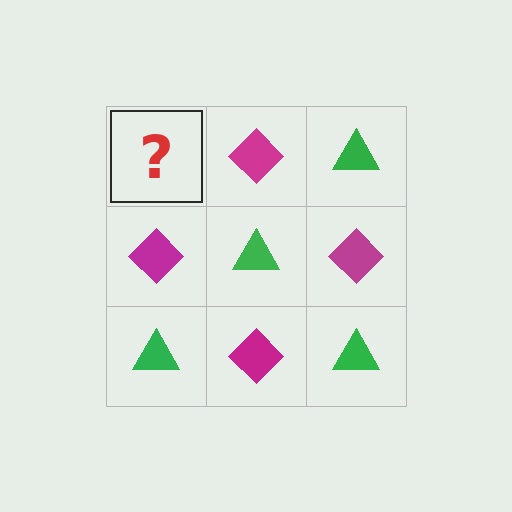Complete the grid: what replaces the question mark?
The question mark should be replaced with a green triangle.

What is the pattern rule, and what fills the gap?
The rule is that it alternates green triangle and magenta diamond in a checkerboard pattern. The gap should be filled with a green triangle.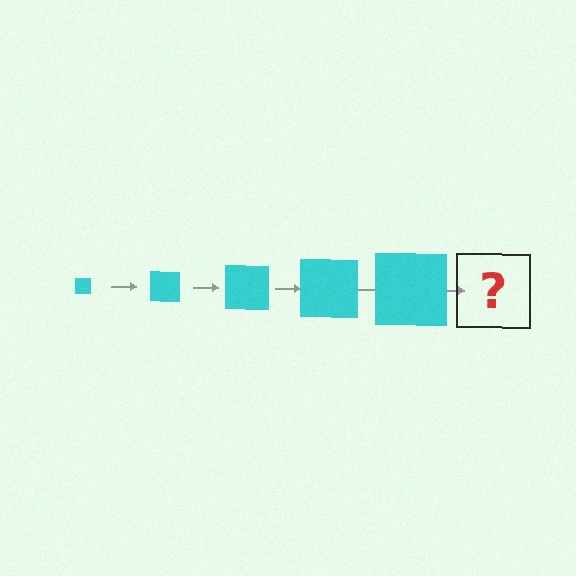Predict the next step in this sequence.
The next step is a cyan square, larger than the previous one.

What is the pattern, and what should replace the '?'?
The pattern is that the square gets progressively larger each step. The '?' should be a cyan square, larger than the previous one.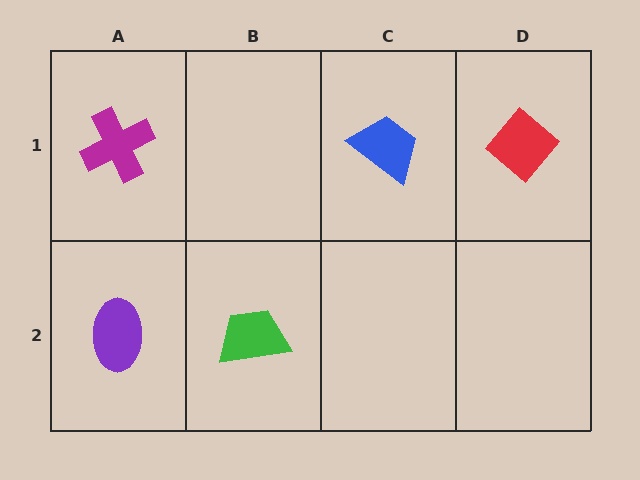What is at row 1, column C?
A blue trapezoid.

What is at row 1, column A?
A magenta cross.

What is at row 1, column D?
A red diamond.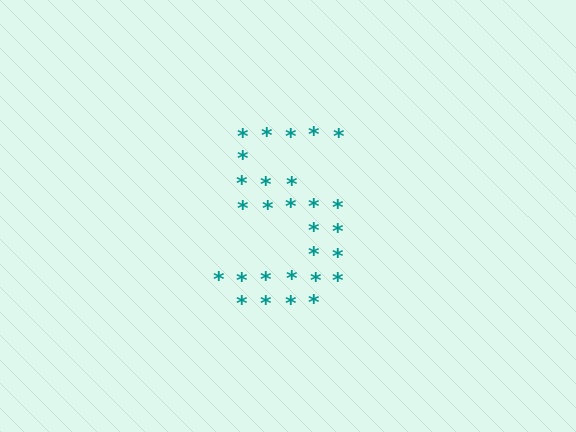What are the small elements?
The small elements are asterisks.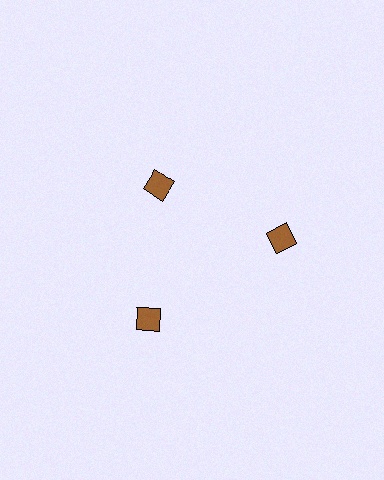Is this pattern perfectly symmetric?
No. The 3 brown squares are arranged in a ring, but one element near the 11 o'clock position is pulled inward toward the center, breaking the 3-fold rotational symmetry.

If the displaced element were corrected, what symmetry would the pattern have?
It would have 3-fold rotational symmetry — the pattern would map onto itself every 120 degrees.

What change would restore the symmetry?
The symmetry would be restored by moving it outward, back onto the ring so that all 3 squares sit at equal angles and equal distance from the center.